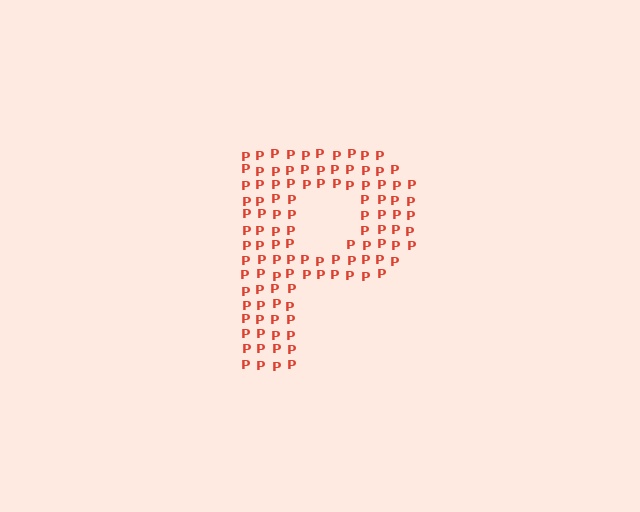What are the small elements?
The small elements are letter P's.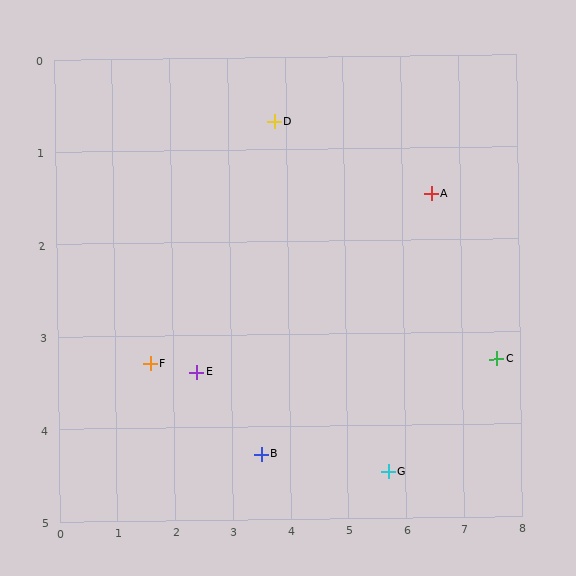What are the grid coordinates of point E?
Point E is at approximately (2.4, 3.4).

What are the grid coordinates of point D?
Point D is at approximately (3.8, 0.7).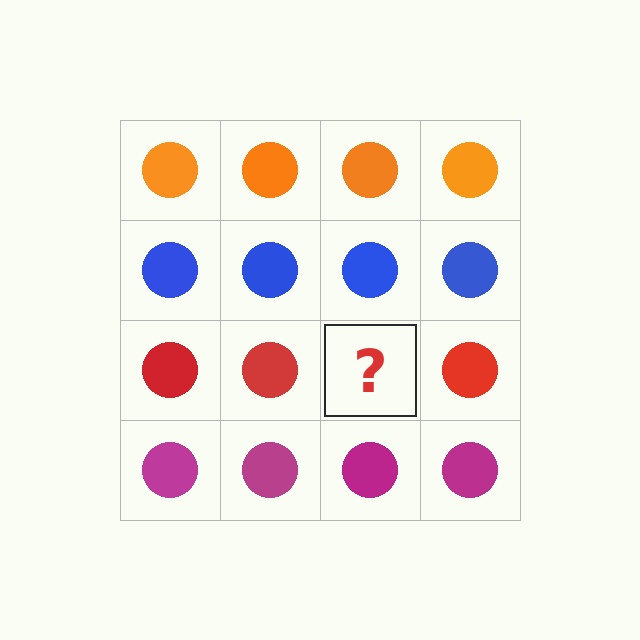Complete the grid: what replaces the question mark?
The question mark should be replaced with a red circle.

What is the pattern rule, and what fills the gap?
The rule is that each row has a consistent color. The gap should be filled with a red circle.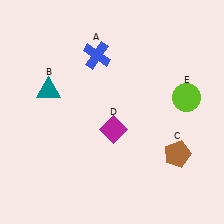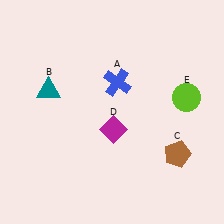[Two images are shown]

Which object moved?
The blue cross (A) moved down.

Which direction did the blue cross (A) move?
The blue cross (A) moved down.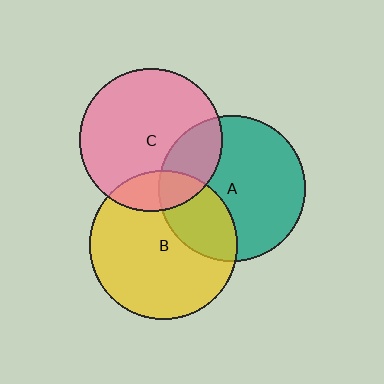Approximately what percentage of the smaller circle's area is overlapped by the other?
Approximately 30%.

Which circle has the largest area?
Circle B (yellow).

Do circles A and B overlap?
Yes.